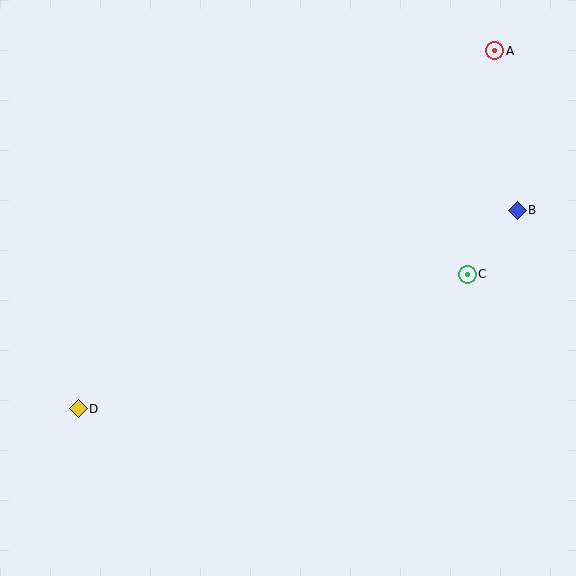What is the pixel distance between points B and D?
The distance between B and D is 482 pixels.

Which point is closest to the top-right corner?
Point A is closest to the top-right corner.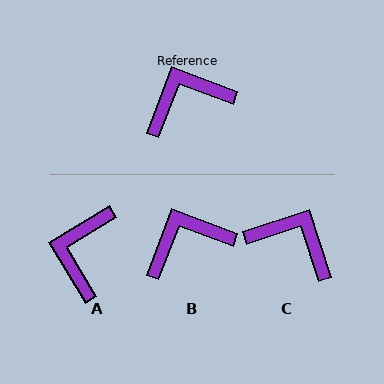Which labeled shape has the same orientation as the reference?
B.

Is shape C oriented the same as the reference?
No, it is off by about 52 degrees.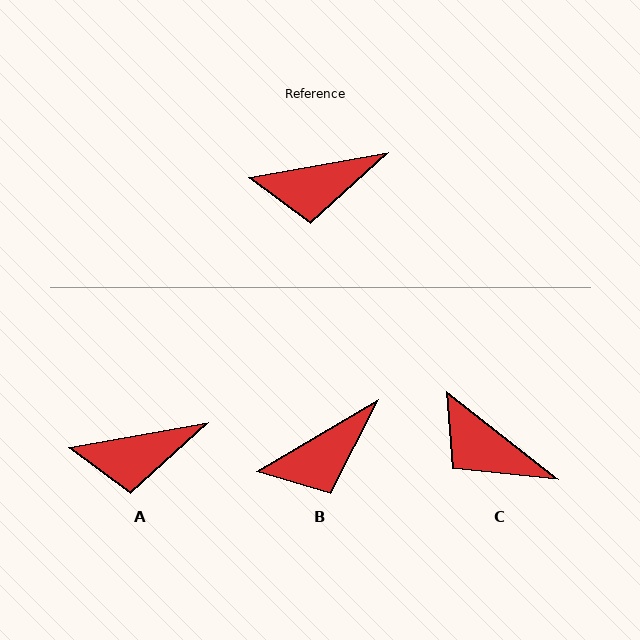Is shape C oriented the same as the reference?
No, it is off by about 48 degrees.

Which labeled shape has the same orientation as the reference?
A.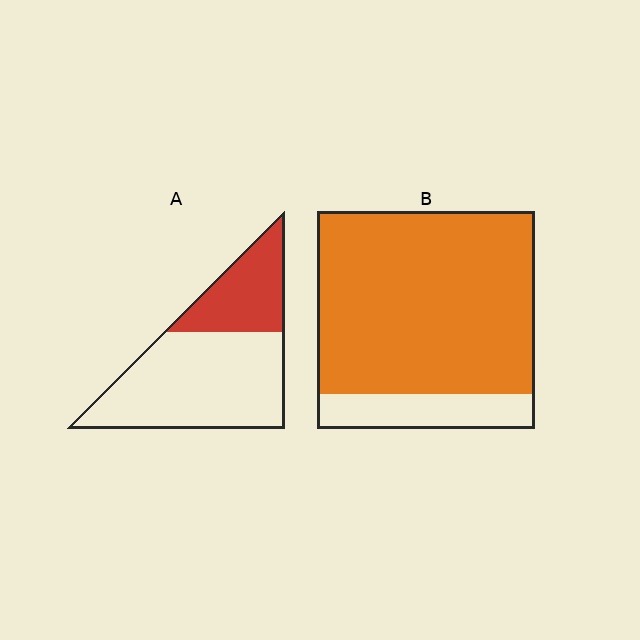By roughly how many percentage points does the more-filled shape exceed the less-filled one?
By roughly 55 percentage points (B over A).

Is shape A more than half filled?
No.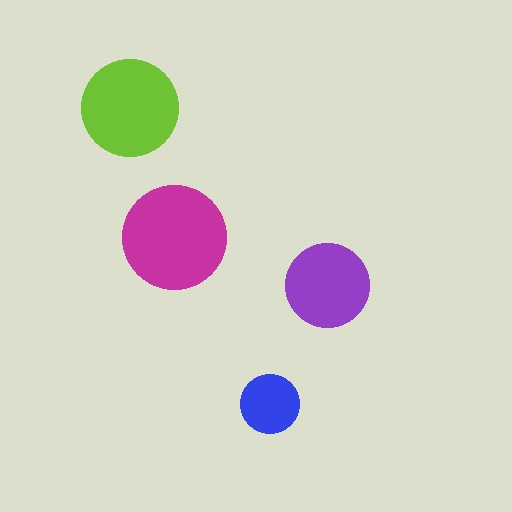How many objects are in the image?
There are 4 objects in the image.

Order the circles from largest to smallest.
the magenta one, the lime one, the purple one, the blue one.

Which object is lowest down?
The blue circle is bottommost.